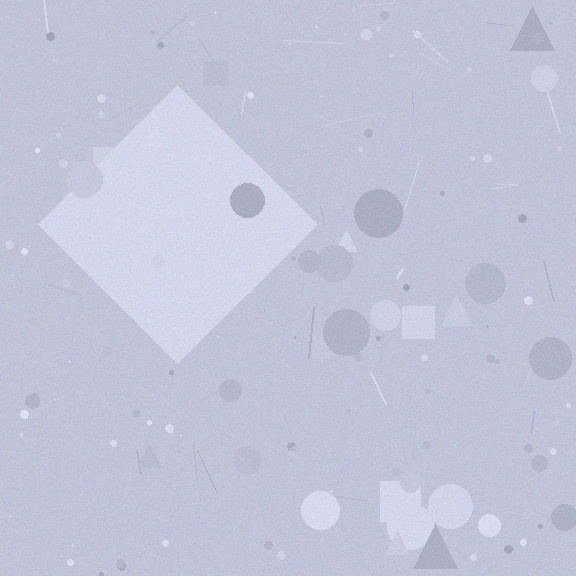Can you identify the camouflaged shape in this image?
The camouflaged shape is a diamond.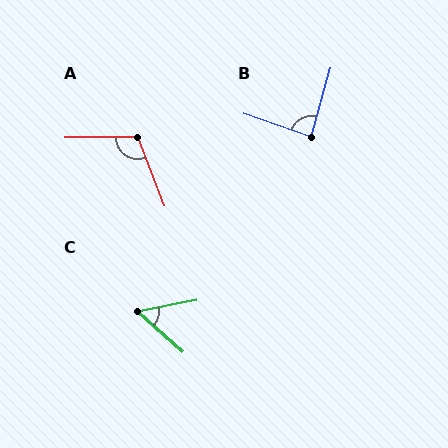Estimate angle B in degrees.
Approximately 87 degrees.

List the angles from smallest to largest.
C (53°), B (87°), A (111°).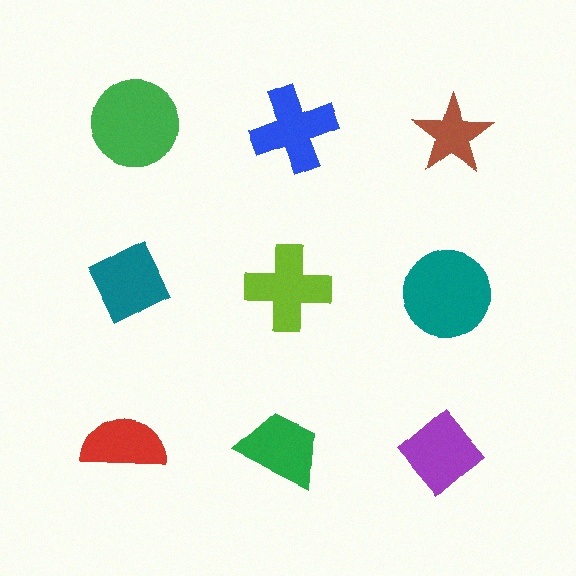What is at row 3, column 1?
A red semicircle.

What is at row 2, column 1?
A teal diamond.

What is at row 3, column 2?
A green trapezoid.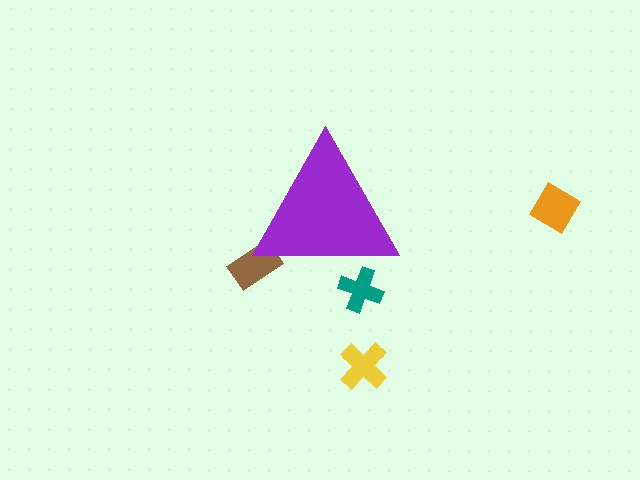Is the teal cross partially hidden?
Yes, the teal cross is partially hidden behind the purple triangle.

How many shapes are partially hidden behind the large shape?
2 shapes are partially hidden.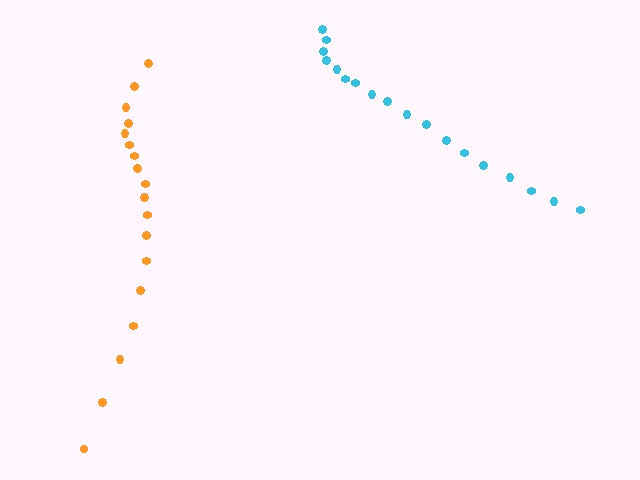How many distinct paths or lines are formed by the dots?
There are 2 distinct paths.